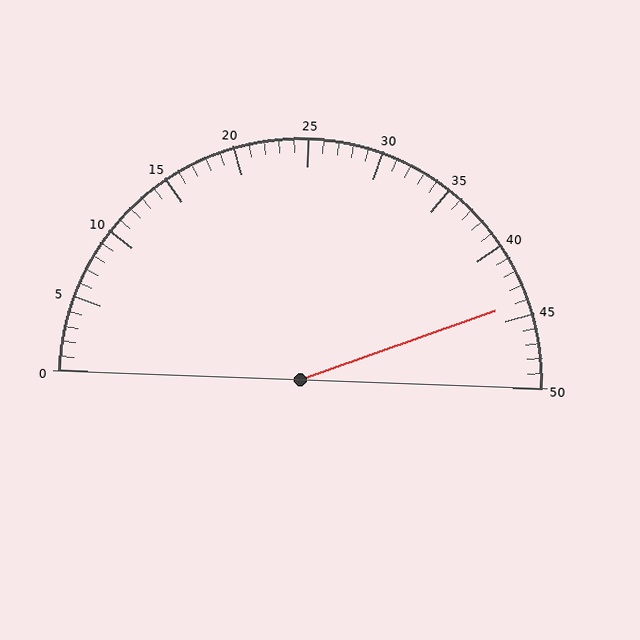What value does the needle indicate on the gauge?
The needle indicates approximately 44.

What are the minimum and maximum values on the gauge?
The gauge ranges from 0 to 50.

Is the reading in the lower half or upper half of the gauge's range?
The reading is in the upper half of the range (0 to 50).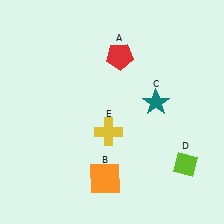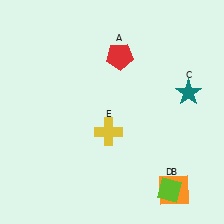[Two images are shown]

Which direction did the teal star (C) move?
The teal star (C) moved right.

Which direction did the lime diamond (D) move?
The lime diamond (D) moved down.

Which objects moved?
The objects that moved are: the orange square (B), the teal star (C), the lime diamond (D).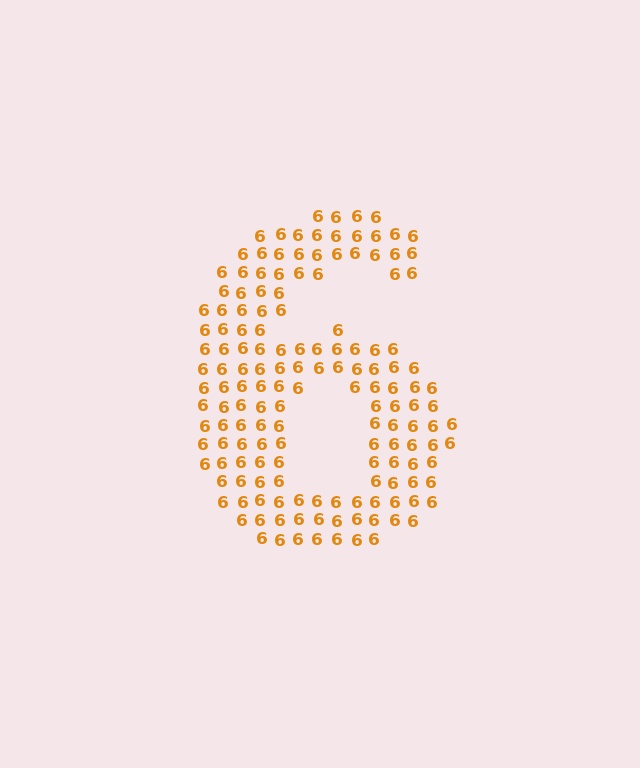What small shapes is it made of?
It is made of small digit 6's.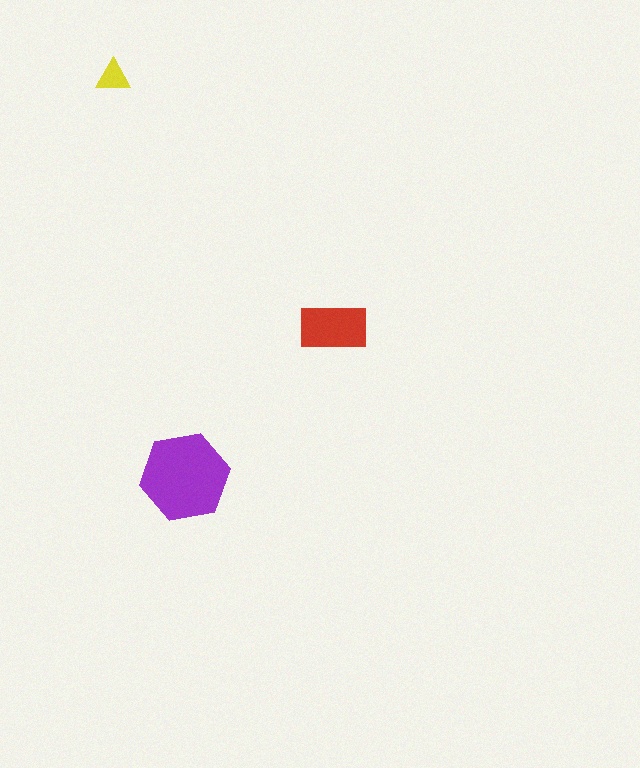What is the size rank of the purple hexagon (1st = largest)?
1st.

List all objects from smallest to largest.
The yellow triangle, the red rectangle, the purple hexagon.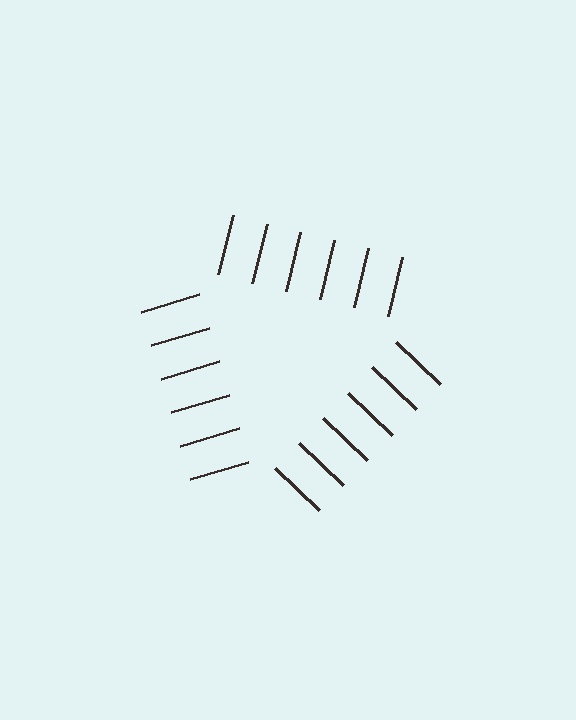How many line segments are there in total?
18 — 6 along each of the 3 edges.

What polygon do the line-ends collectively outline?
An illusory triangle — the line segments terminate on its edges but no continuous stroke is drawn.